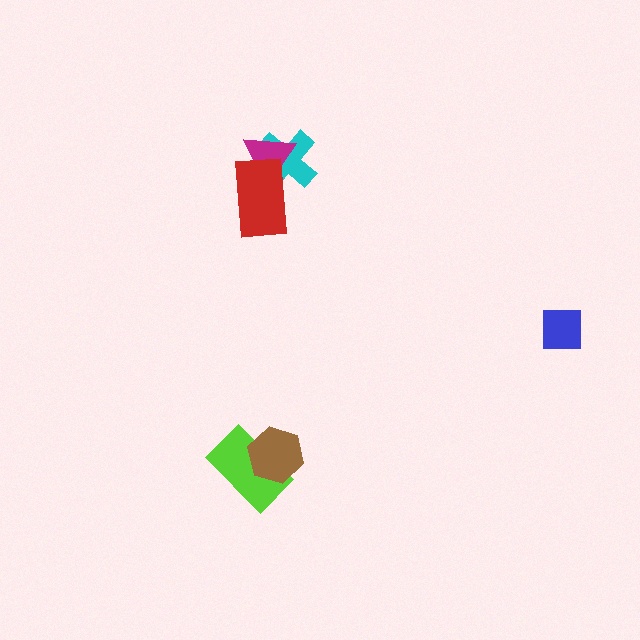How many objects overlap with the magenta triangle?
2 objects overlap with the magenta triangle.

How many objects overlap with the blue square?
0 objects overlap with the blue square.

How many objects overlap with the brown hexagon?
1 object overlaps with the brown hexagon.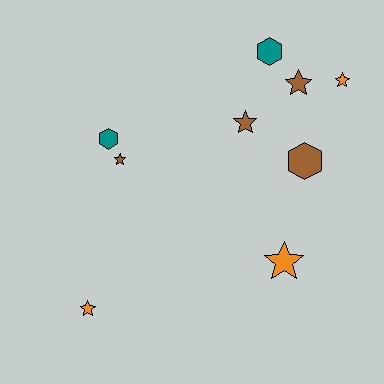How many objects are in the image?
There are 9 objects.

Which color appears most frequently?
Brown, with 4 objects.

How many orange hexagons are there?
There are no orange hexagons.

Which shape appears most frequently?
Star, with 6 objects.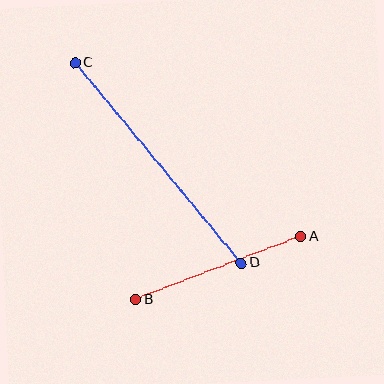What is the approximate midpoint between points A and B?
The midpoint is at approximately (219, 268) pixels.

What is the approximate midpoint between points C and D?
The midpoint is at approximately (158, 163) pixels.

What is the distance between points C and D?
The distance is approximately 260 pixels.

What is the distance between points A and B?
The distance is approximately 177 pixels.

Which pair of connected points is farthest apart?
Points C and D are farthest apart.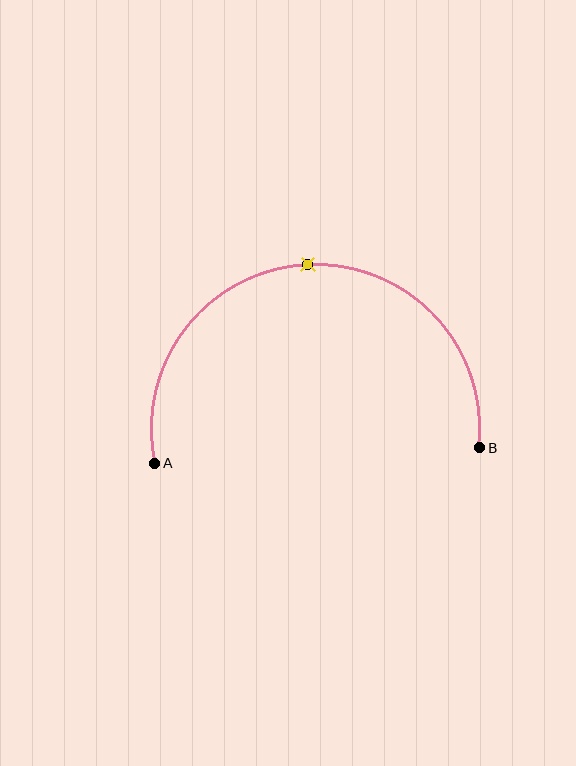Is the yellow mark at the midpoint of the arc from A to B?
Yes. The yellow mark lies on the arc at equal arc-length from both A and B — it is the arc midpoint.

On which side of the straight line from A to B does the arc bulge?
The arc bulges above the straight line connecting A and B.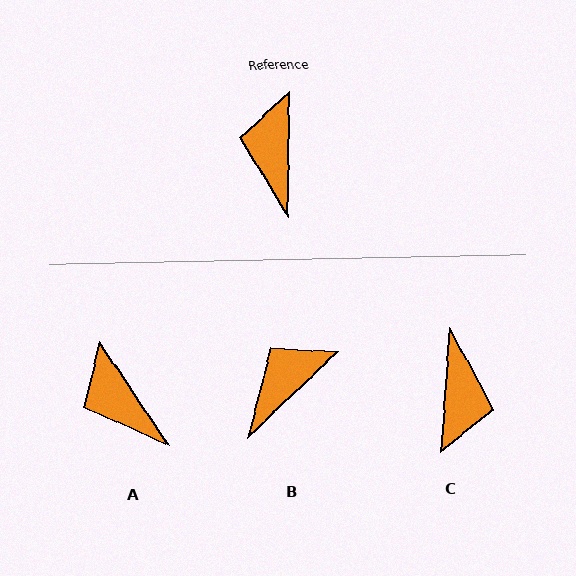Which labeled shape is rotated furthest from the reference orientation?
C, about 177 degrees away.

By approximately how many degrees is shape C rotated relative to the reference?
Approximately 177 degrees counter-clockwise.